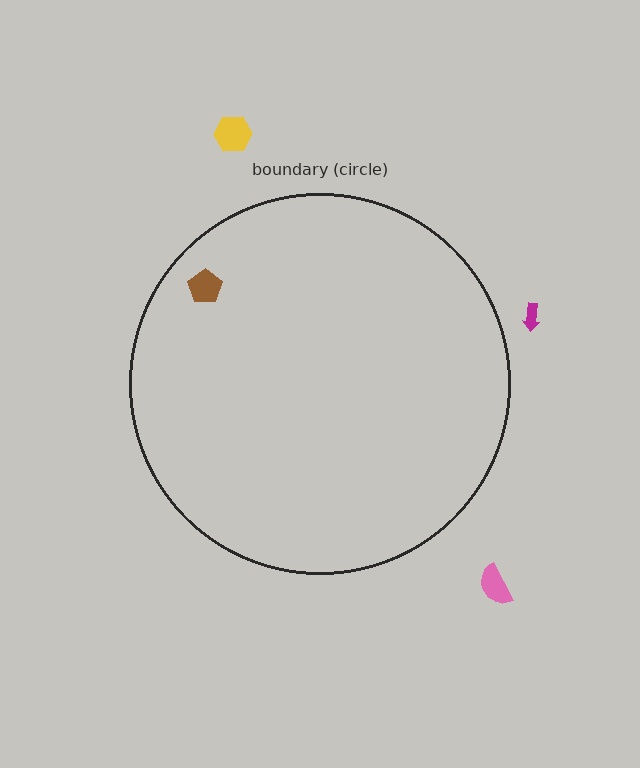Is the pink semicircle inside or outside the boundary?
Outside.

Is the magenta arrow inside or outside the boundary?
Outside.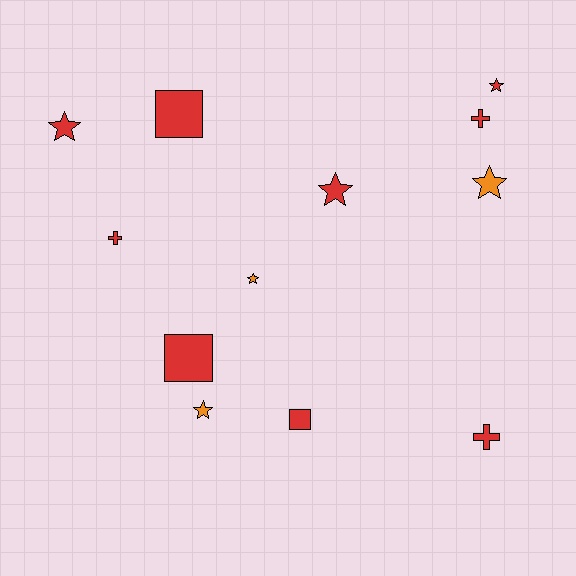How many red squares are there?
There are 3 red squares.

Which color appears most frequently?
Red, with 9 objects.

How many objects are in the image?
There are 12 objects.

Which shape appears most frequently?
Star, with 6 objects.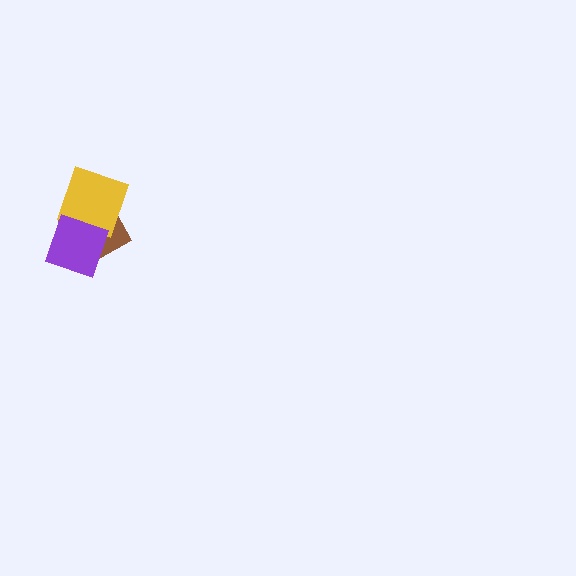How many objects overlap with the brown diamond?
2 objects overlap with the brown diamond.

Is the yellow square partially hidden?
Yes, it is partially covered by another shape.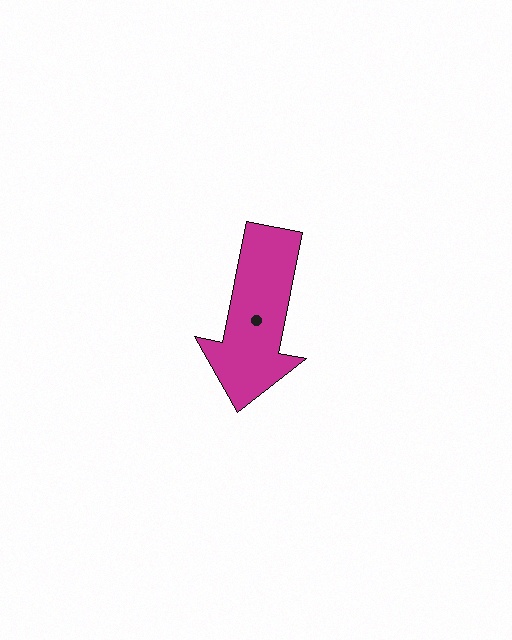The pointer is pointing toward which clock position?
Roughly 6 o'clock.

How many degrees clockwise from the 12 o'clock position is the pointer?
Approximately 191 degrees.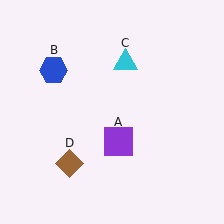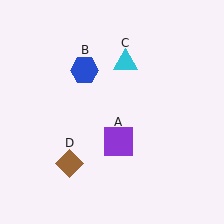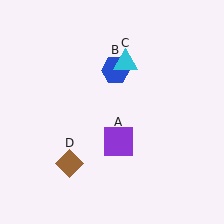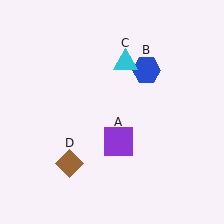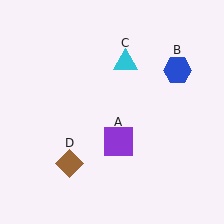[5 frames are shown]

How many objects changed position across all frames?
1 object changed position: blue hexagon (object B).